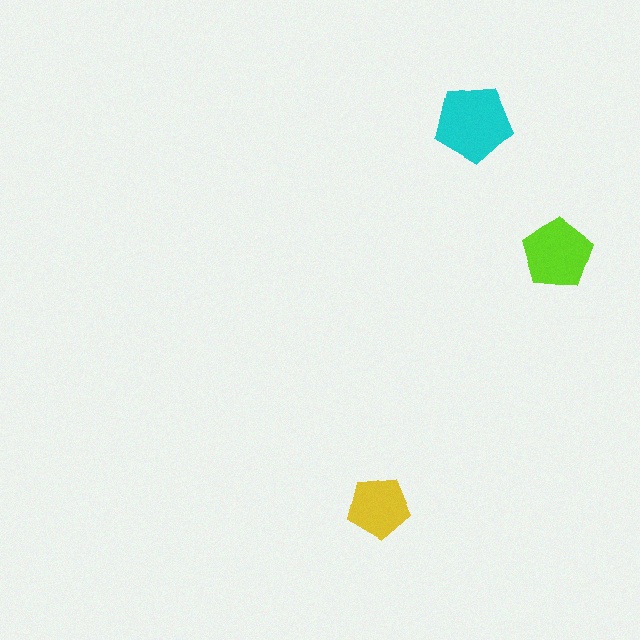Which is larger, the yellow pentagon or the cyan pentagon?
The cyan one.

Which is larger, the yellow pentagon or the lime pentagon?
The lime one.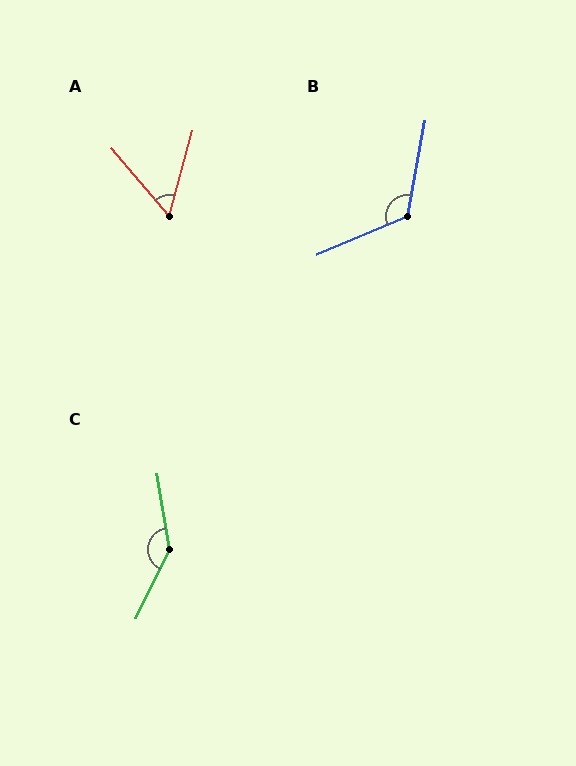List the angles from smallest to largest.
A (55°), B (123°), C (145°).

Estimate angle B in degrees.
Approximately 123 degrees.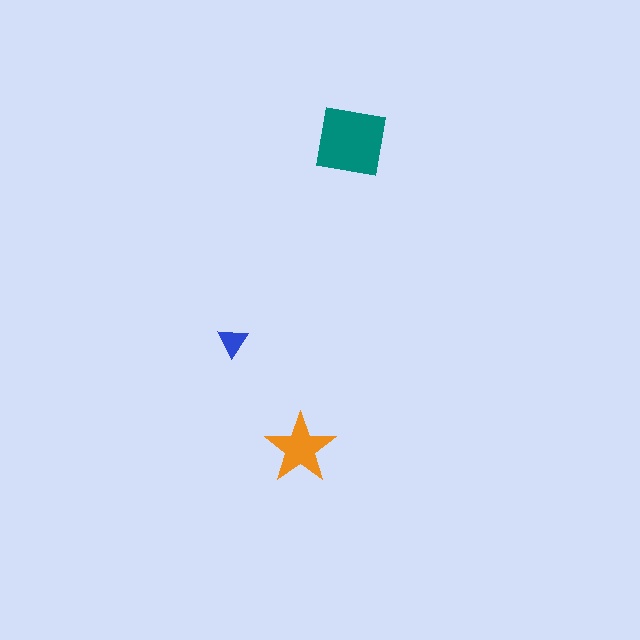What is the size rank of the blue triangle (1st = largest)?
3rd.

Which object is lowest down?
The orange star is bottommost.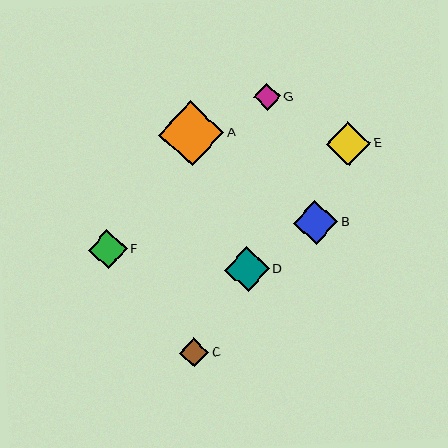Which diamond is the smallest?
Diamond G is the smallest with a size of approximately 27 pixels.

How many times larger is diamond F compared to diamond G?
Diamond F is approximately 1.4 times the size of diamond G.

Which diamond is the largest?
Diamond A is the largest with a size of approximately 65 pixels.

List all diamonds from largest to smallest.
From largest to smallest: A, D, B, E, F, C, G.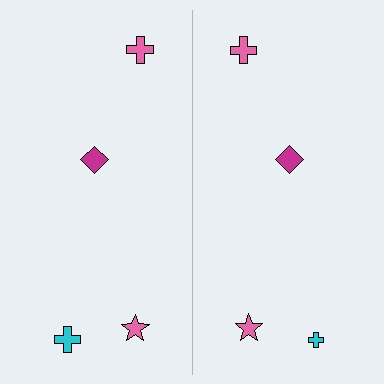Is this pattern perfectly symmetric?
No, the pattern is not perfectly symmetric. The cyan cross on the right side has a different size than its mirror counterpart.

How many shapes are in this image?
There are 8 shapes in this image.